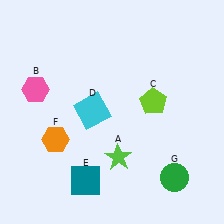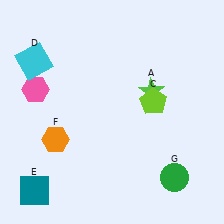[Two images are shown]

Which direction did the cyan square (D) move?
The cyan square (D) moved left.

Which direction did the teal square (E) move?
The teal square (E) moved left.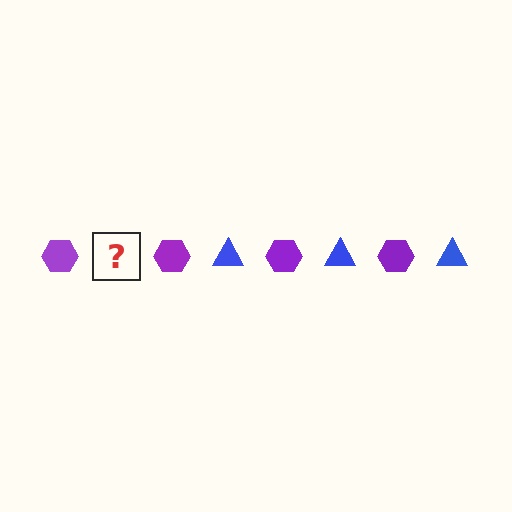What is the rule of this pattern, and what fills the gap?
The rule is that the pattern alternates between purple hexagon and blue triangle. The gap should be filled with a blue triangle.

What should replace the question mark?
The question mark should be replaced with a blue triangle.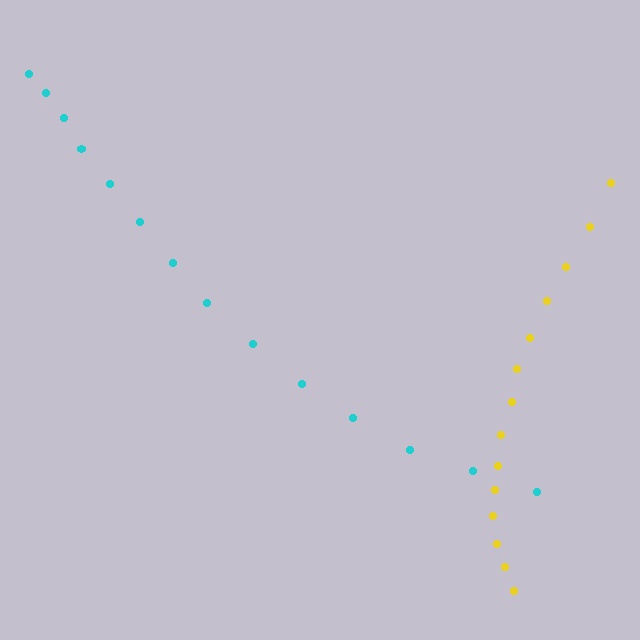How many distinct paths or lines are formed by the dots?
There are 2 distinct paths.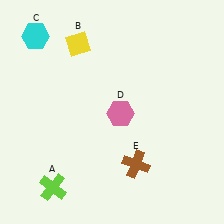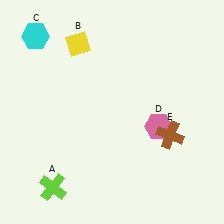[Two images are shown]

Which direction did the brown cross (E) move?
The brown cross (E) moved right.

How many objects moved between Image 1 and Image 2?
2 objects moved between the two images.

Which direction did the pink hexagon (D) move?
The pink hexagon (D) moved right.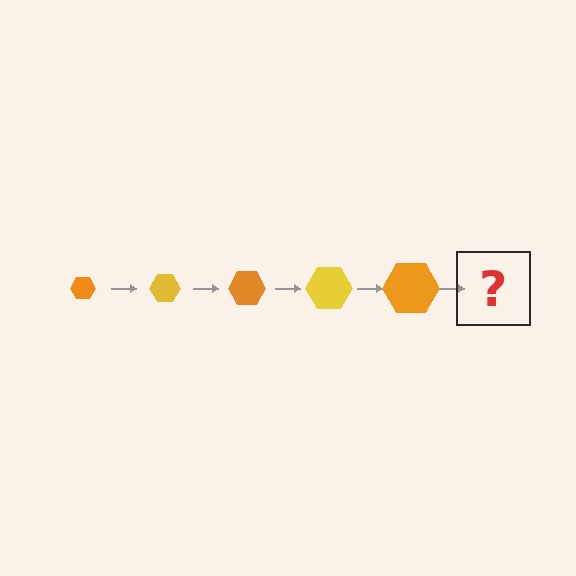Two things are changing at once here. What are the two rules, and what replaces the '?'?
The two rules are that the hexagon grows larger each step and the color cycles through orange and yellow. The '?' should be a yellow hexagon, larger than the previous one.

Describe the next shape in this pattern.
It should be a yellow hexagon, larger than the previous one.